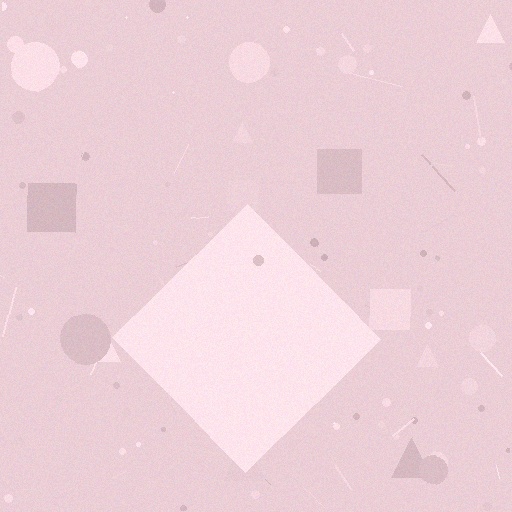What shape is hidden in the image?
A diamond is hidden in the image.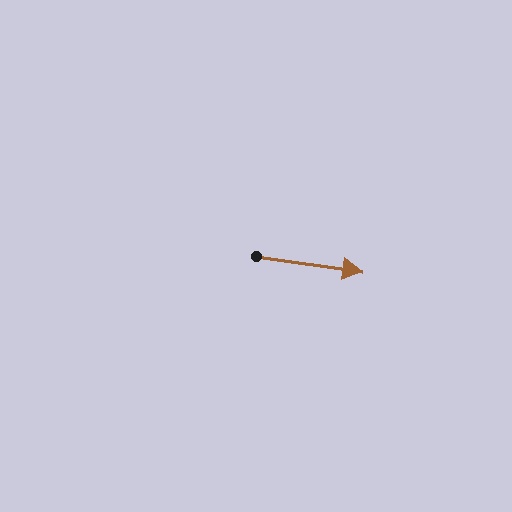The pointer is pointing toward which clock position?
Roughly 3 o'clock.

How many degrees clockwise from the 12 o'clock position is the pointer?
Approximately 98 degrees.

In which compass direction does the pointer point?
East.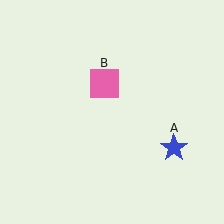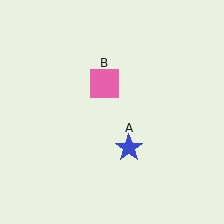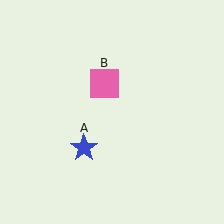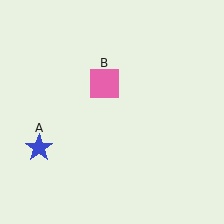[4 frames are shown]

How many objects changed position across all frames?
1 object changed position: blue star (object A).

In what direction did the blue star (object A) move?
The blue star (object A) moved left.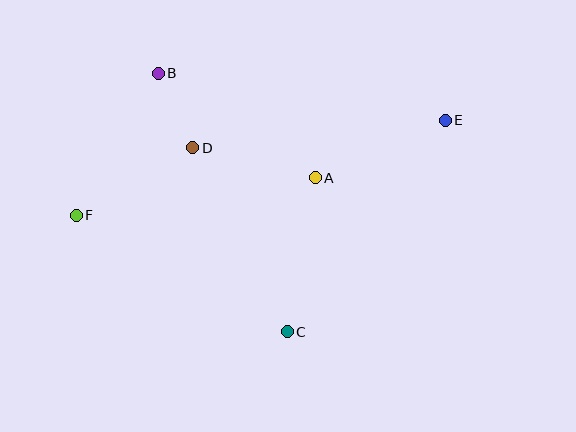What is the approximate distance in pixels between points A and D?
The distance between A and D is approximately 126 pixels.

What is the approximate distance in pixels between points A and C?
The distance between A and C is approximately 156 pixels.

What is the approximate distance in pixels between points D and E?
The distance between D and E is approximately 254 pixels.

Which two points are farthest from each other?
Points E and F are farthest from each other.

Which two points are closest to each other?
Points B and D are closest to each other.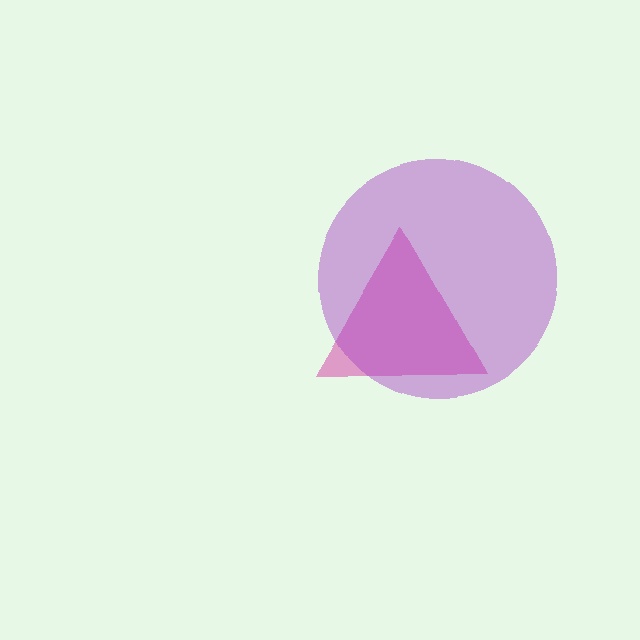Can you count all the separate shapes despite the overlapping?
Yes, there are 2 separate shapes.